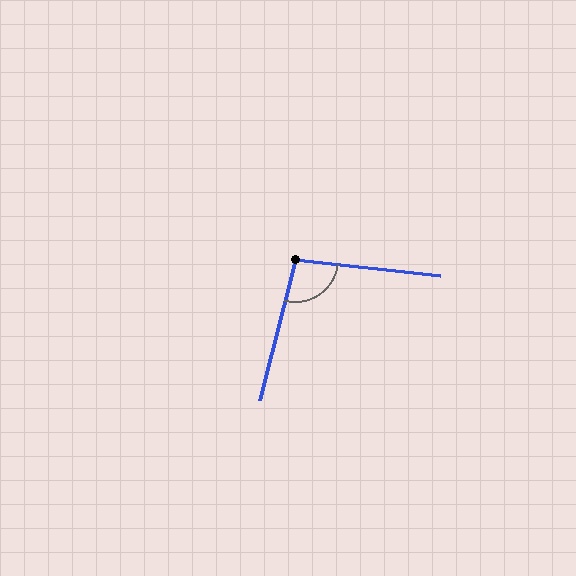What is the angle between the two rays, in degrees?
Approximately 98 degrees.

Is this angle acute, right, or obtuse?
It is obtuse.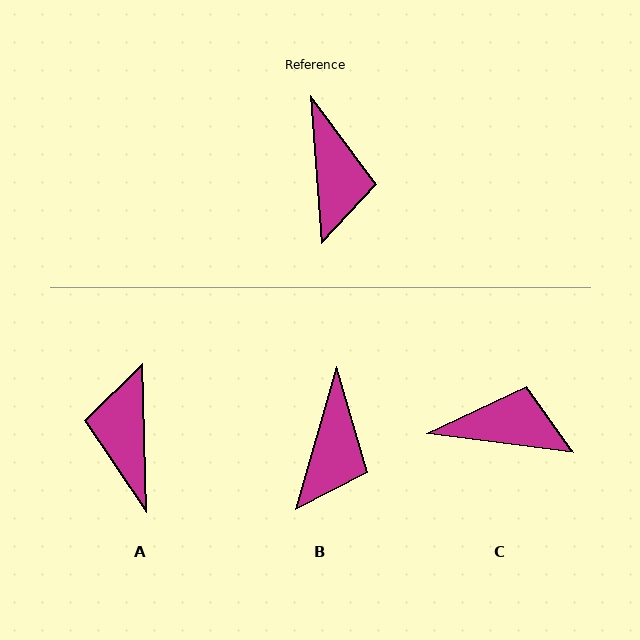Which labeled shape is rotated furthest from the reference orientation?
A, about 178 degrees away.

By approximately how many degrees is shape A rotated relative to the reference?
Approximately 178 degrees counter-clockwise.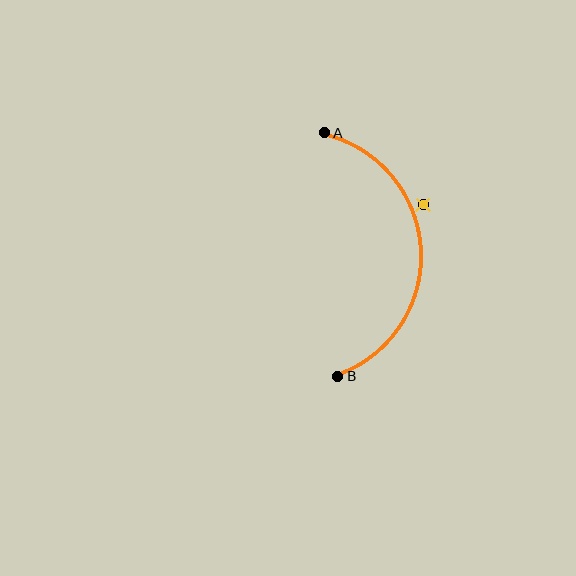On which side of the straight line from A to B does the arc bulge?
The arc bulges to the right of the straight line connecting A and B.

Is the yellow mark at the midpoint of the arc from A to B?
No — the yellow mark does not lie on the arc at all. It sits slightly outside the curve.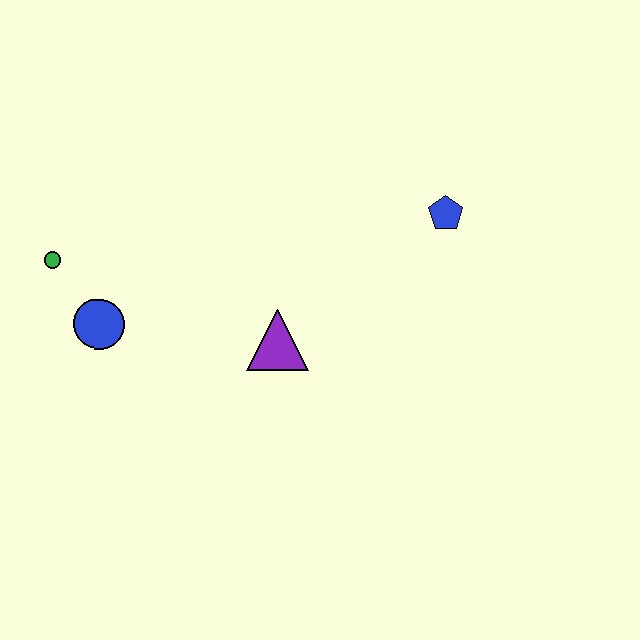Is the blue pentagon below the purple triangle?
No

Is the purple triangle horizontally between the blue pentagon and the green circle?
Yes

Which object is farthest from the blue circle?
The blue pentagon is farthest from the blue circle.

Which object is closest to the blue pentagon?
The purple triangle is closest to the blue pentagon.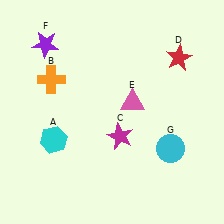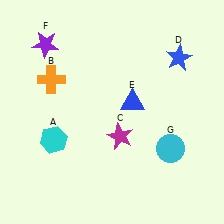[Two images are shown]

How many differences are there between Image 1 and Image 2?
There are 2 differences between the two images.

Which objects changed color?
D changed from red to blue. E changed from pink to blue.